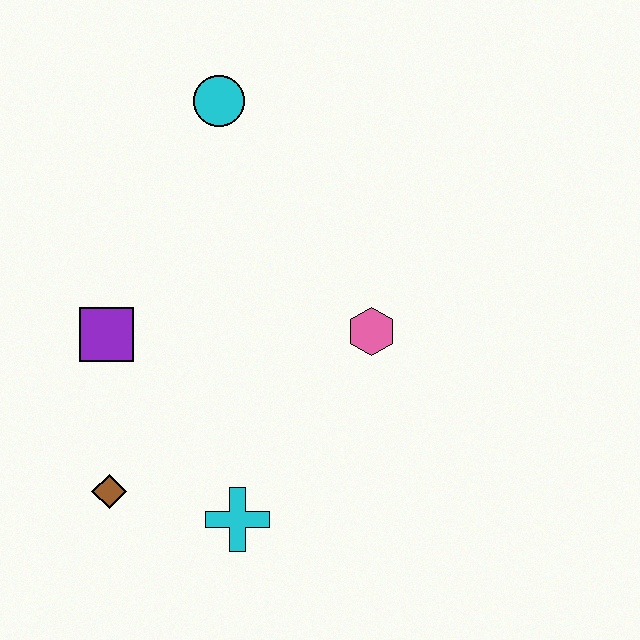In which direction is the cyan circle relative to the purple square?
The cyan circle is above the purple square.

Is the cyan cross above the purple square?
No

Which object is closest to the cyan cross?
The brown diamond is closest to the cyan cross.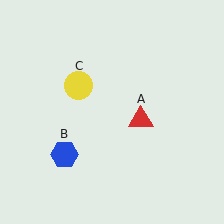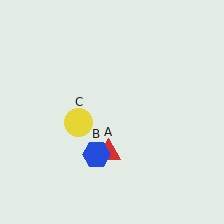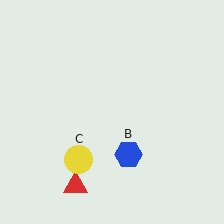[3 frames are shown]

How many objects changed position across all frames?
3 objects changed position: red triangle (object A), blue hexagon (object B), yellow circle (object C).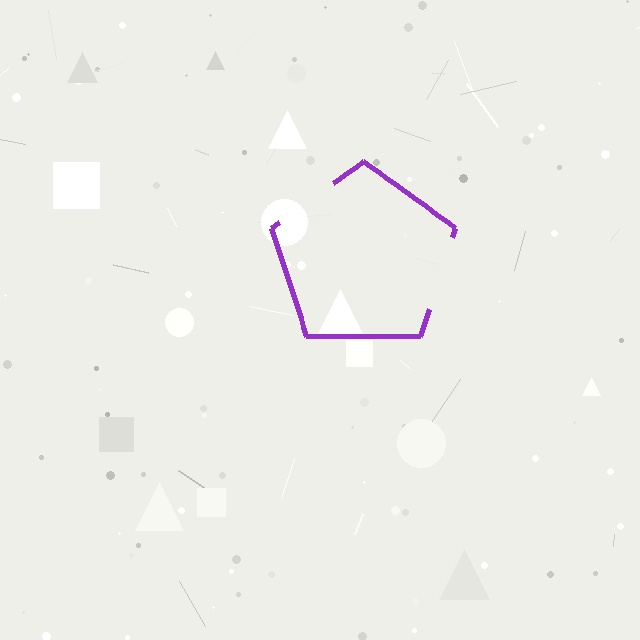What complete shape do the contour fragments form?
The contour fragments form a pentagon.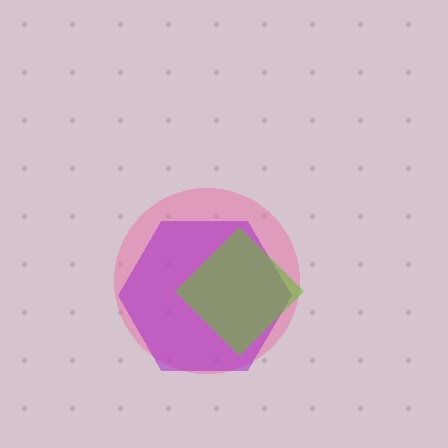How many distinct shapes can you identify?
There are 3 distinct shapes: a pink circle, a purple hexagon, a lime diamond.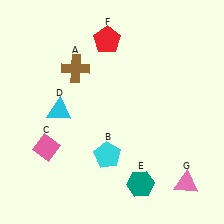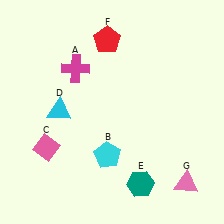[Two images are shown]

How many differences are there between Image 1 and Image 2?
There is 1 difference between the two images.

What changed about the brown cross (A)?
In Image 1, A is brown. In Image 2, it changed to magenta.